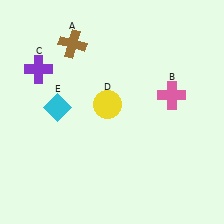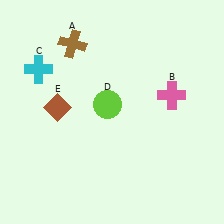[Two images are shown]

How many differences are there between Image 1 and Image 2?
There are 3 differences between the two images.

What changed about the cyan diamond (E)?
In Image 1, E is cyan. In Image 2, it changed to brown.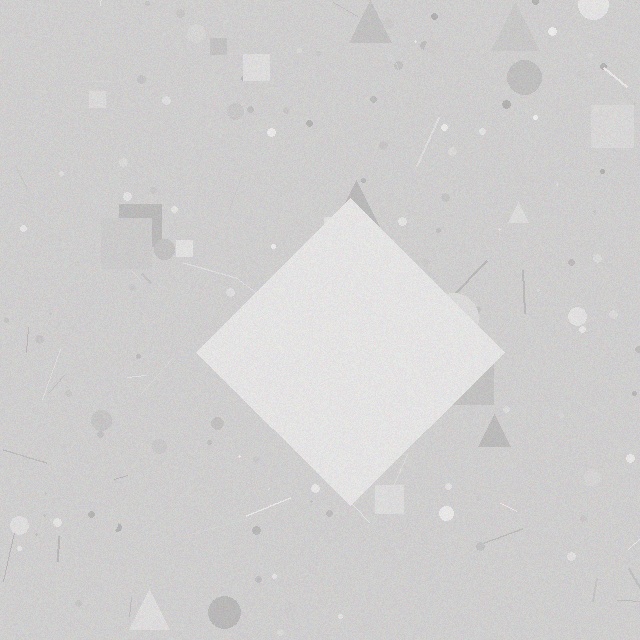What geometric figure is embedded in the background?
A diamond is embedded in the background.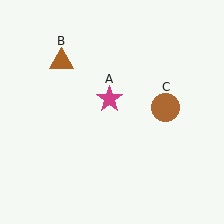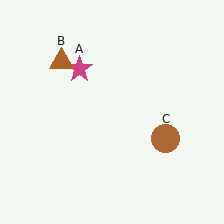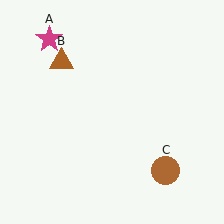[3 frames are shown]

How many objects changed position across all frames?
2 objects changed position: magenta star (object A), brown circle (object C).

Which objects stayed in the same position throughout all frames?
Brown triangle (object B) remained stationary.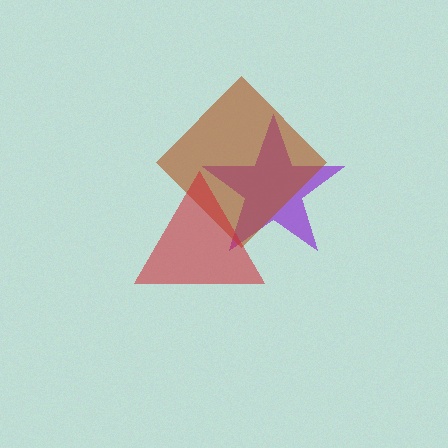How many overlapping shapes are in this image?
There are 3 overlapping shapes in the image.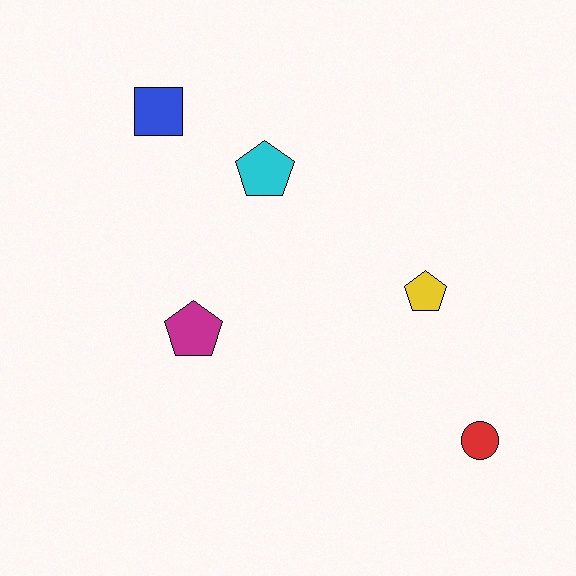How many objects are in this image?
There are 5 objects.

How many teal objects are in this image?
There are no teal objects.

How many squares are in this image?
There is 1 square.